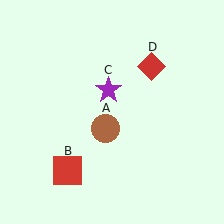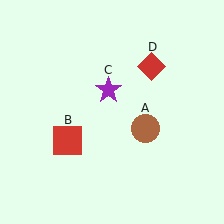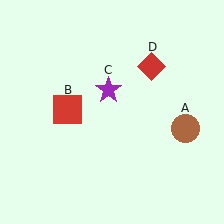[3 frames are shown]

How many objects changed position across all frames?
2 objects changed position: brown circle (object A), red square (object B).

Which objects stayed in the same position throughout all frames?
Purple star (object C) and red diamond (object D) remained stationary.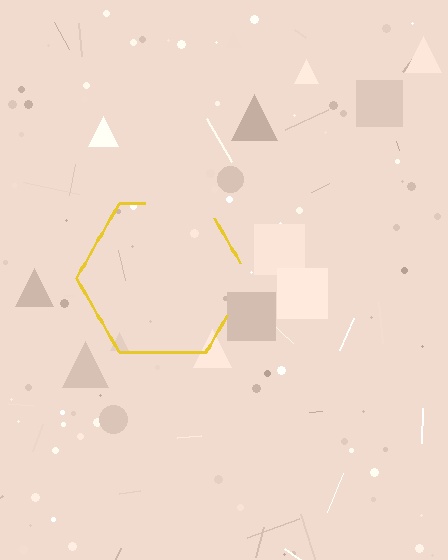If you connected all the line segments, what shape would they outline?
They would outline a hexagon.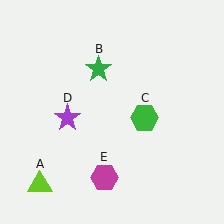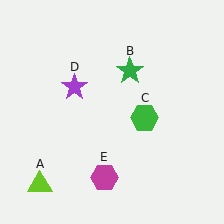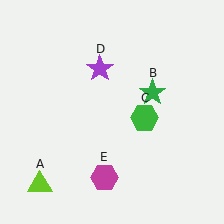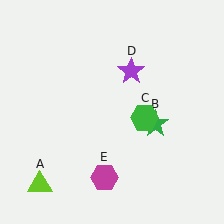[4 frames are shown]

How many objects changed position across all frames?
2 objects changed position: green star (object B), purple star (object D).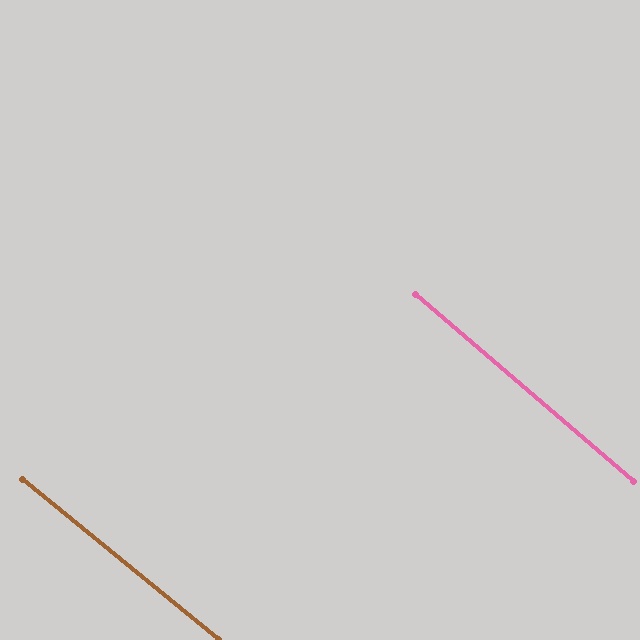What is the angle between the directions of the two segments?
Approximately 1 degree.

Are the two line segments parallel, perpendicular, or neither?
Parallel — their directions differ by only 1.4°.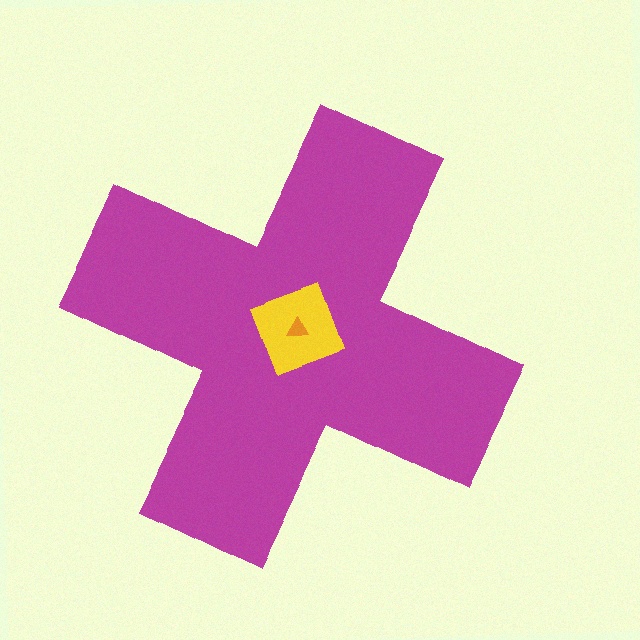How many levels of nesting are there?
3.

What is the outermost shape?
The magenta cross.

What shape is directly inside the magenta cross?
The yellow diamond.